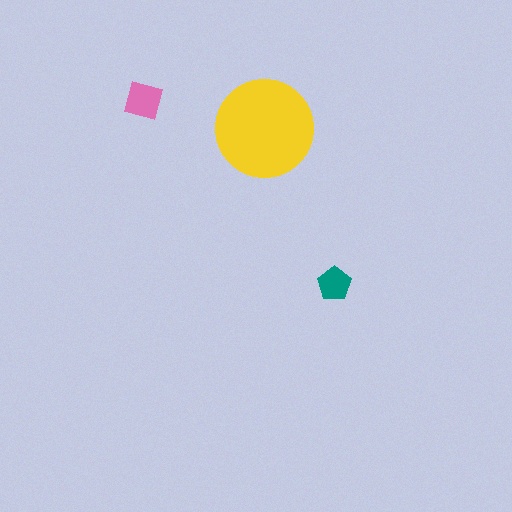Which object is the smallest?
The teal pentagon.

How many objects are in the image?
There are 3 objects in the image.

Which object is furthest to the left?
The pink square is leftmost.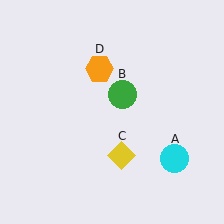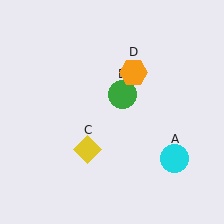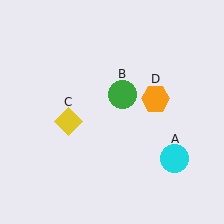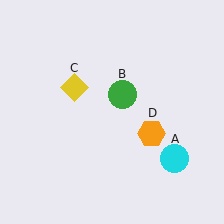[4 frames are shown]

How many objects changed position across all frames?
2 objects changed position: yellow diamond (object C), orange hexagon (object D).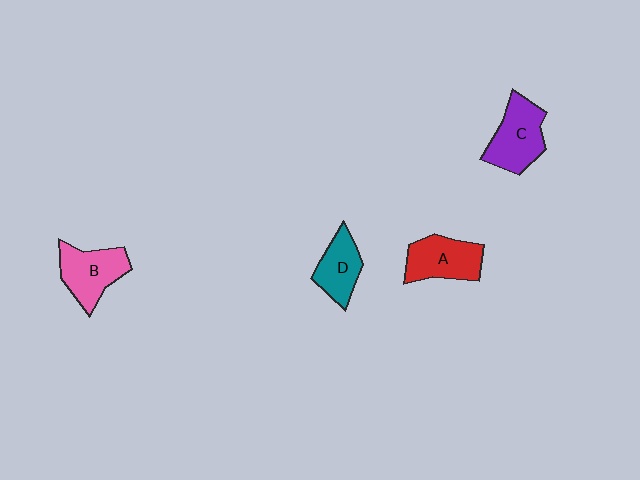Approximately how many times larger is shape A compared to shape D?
Approximately 1.2 times.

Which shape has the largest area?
Shape C (purple).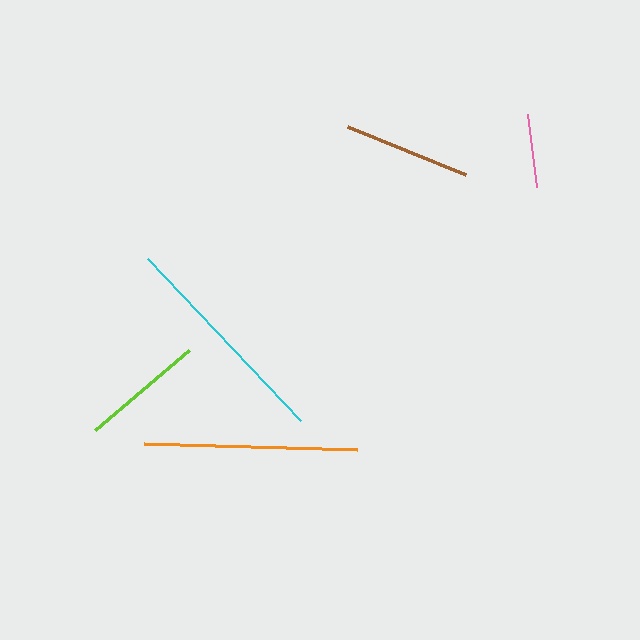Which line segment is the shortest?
The pink line is the shortest at approximately 74 pixels.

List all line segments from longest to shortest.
From longest to shortest: cyan, orange, brown, lime, pink.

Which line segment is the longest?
The cyan line is the longest at approximately 223 pixels.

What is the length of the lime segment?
The lime segment is approximately 124 pixels long.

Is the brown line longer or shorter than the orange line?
The orange line is longer than the brown line.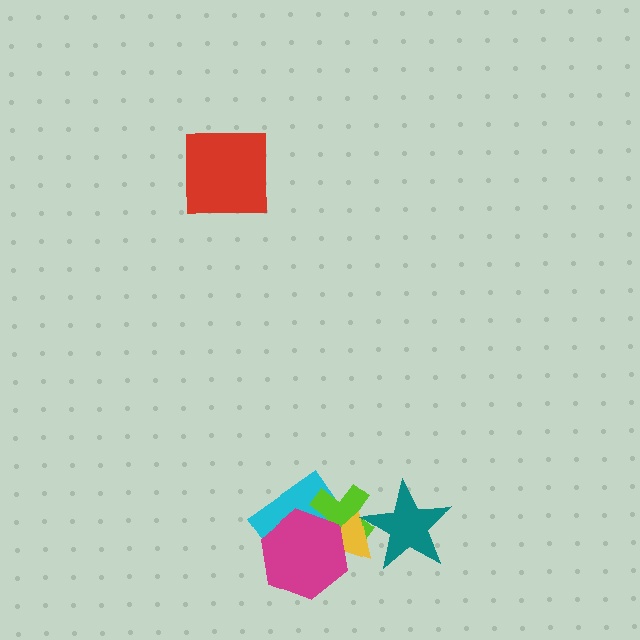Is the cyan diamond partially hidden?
Yes, it is partially covered by another shape.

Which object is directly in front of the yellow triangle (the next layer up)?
The teal star is directly in front of the yellow triangle.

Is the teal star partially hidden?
No, no other shape covers it.